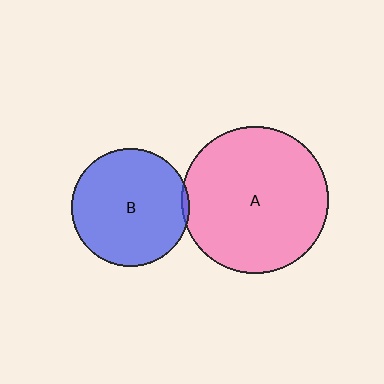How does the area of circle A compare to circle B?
Approximately 1.6 times.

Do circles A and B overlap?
Yes.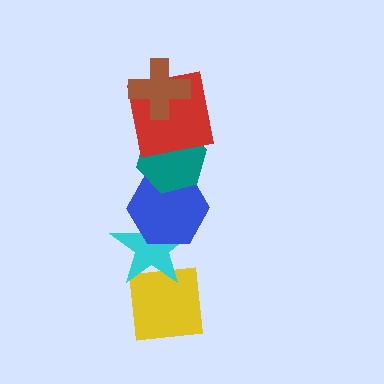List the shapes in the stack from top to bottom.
From top to bottom: the brown cross, the red square, the teal hexagon, the blue hexagon, the cyan star, the yellow square.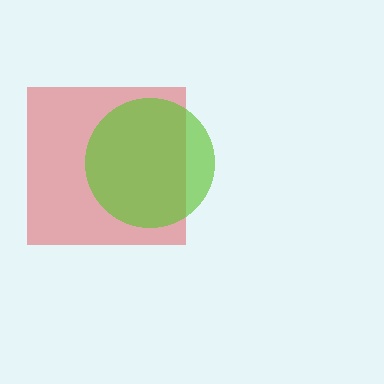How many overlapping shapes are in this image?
There are 2 overlapping shapes in the image.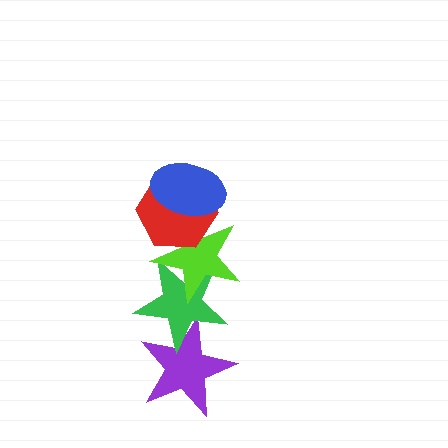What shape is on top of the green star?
The lime star is on top of the green star.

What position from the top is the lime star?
The lime star is 3rd from the top.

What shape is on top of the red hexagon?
The blue ellipse is on top of the red hexagon.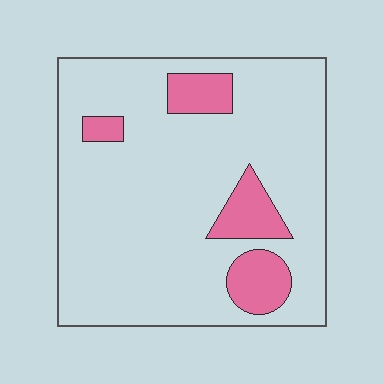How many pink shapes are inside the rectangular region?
4.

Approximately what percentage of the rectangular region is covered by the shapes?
Approximately 15%.